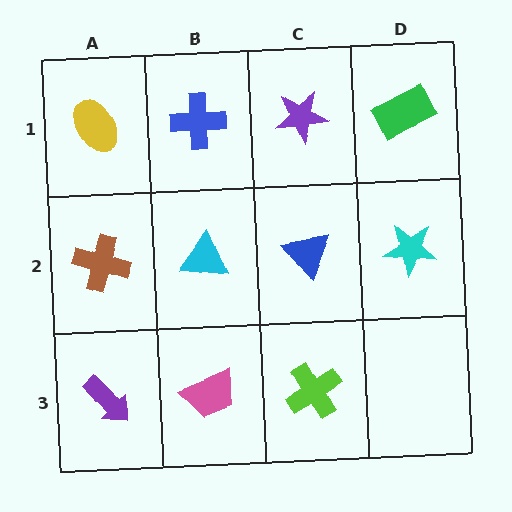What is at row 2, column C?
A blue triangle.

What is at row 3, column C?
A lime cross.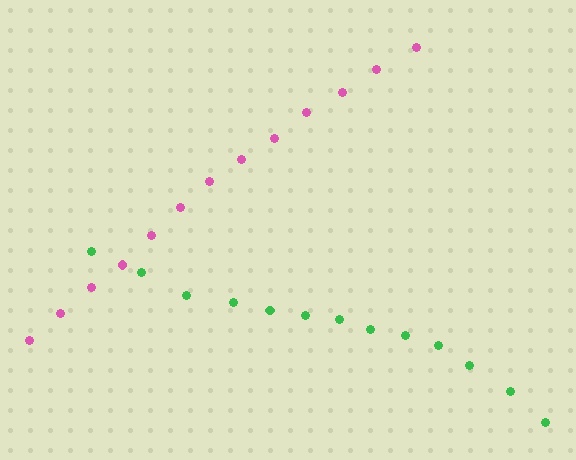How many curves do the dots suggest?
There are 2 distinct paths.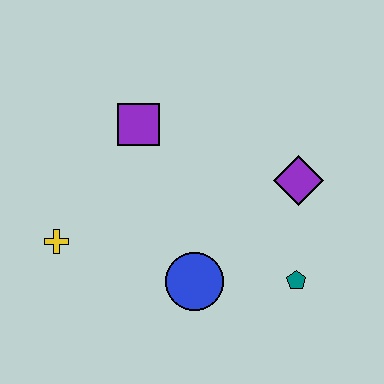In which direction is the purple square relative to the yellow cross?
The purple square is above the yellow cross.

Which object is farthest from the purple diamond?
The yellow cross is farthest from the purple diamond.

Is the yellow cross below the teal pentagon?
No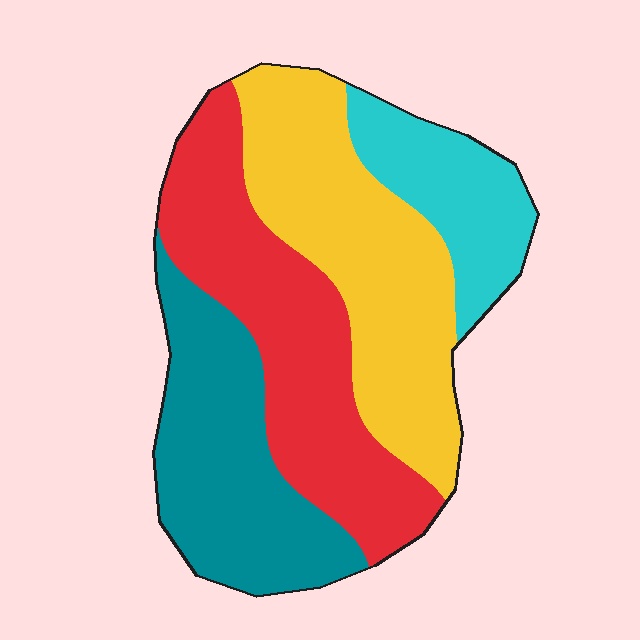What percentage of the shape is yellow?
Yellow takes up about one third (1/3) of the shape.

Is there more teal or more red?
Red.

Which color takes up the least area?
Cyan, at roughly 15%.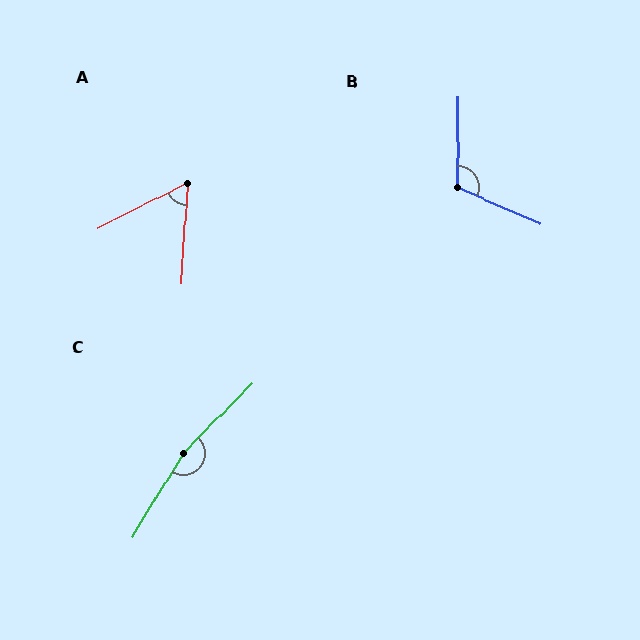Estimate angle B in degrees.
Approximately 113 degrees.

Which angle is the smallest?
A, at approximately 59 degrees.